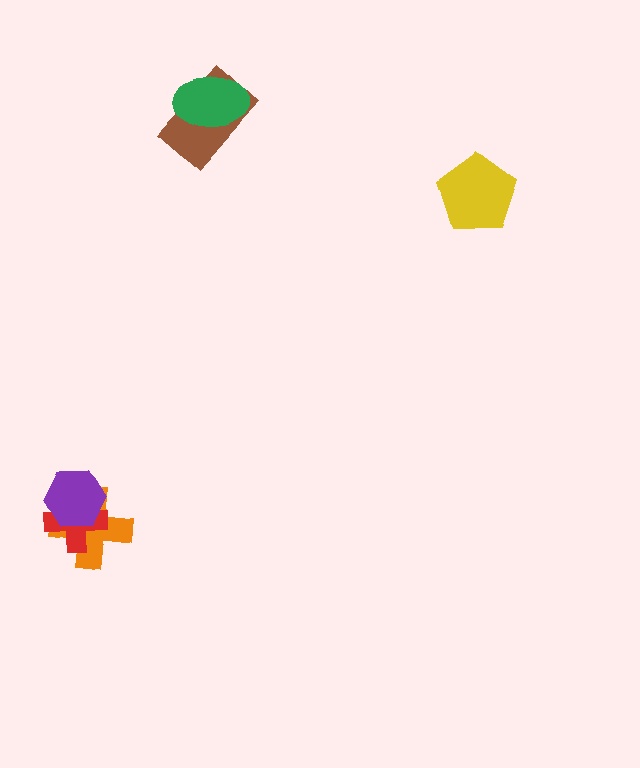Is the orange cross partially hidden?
Yes, it is partially covered by another shape.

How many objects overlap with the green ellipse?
1 object overlaps with the green ellipse.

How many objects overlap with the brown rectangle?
1 object overlaps with the brown rectangle.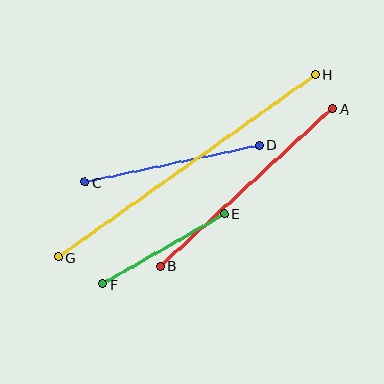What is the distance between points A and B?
The distance is approximately 233 pixels.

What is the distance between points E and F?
The distance is approximately 141 pixels.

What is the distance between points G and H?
The distance is approximately 315 pixels.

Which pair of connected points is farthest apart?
Points G and H are farthest apart.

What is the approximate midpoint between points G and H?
The midpoint is at approximately (187, 166) pixels.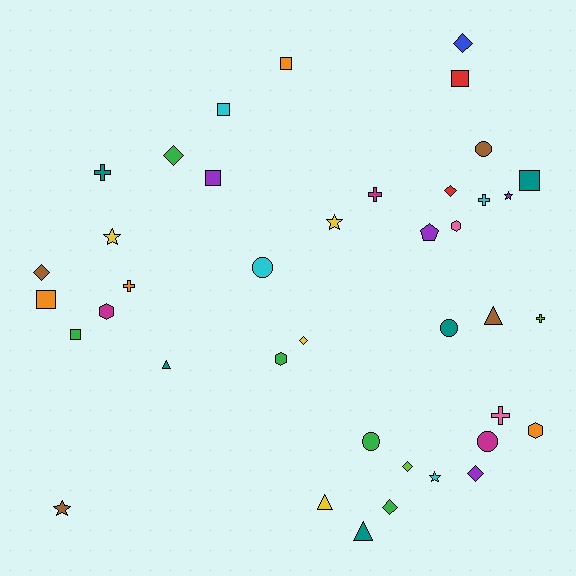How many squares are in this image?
There are 7 squares.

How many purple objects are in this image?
There are 4 purple objects.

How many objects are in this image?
There are 40 objects.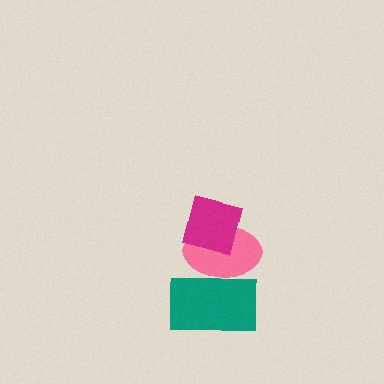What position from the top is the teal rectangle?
The teal rectangle is 3rd from the top.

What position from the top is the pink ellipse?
The pink ellipse is 2nd from the top.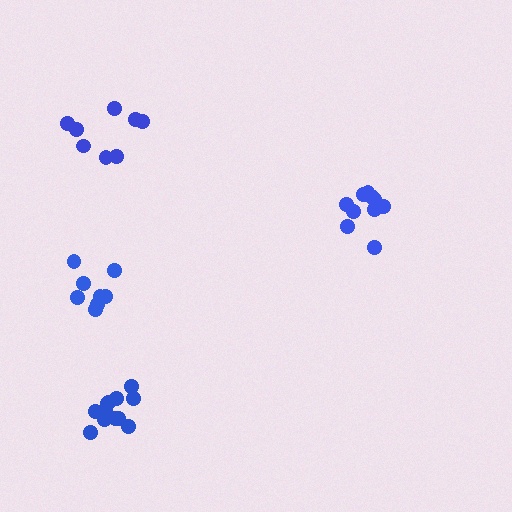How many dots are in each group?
Group 1: 8 dots, Group 2: 9 dots, Group 3: 12 dots, Group 4: 10 dots (39 total).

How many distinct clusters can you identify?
There are 4 distinct clusters.